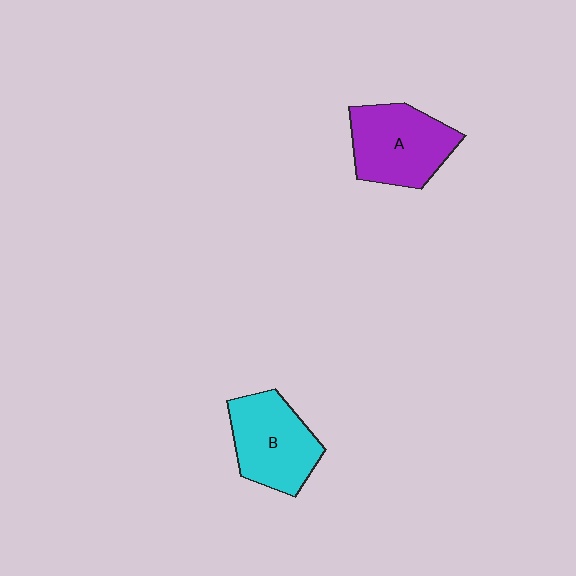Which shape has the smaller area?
Shape B (cyan).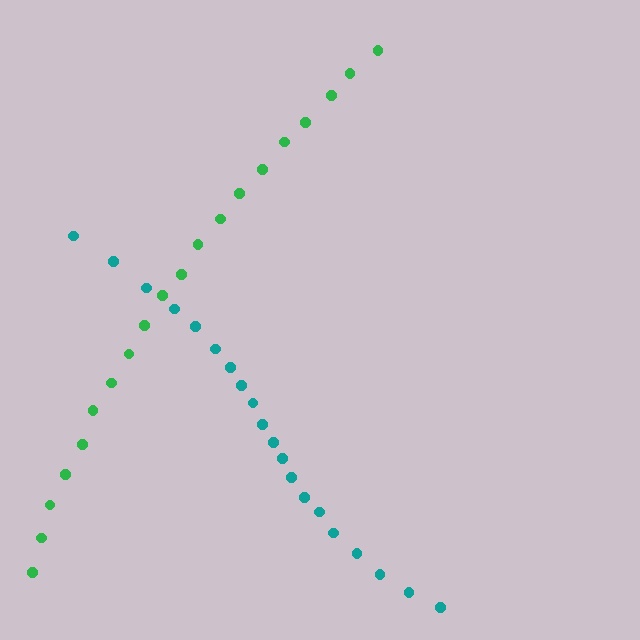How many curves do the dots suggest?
There are 2 distinct paths.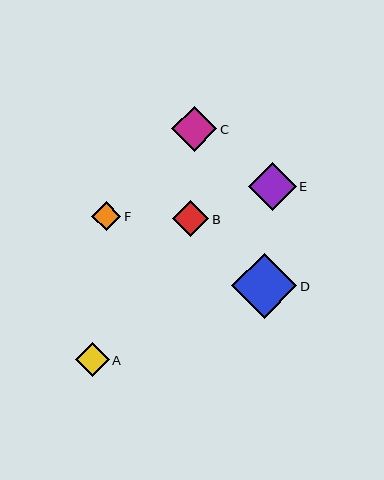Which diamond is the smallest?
Diamond F is the smallest with a size of approximately 29 pixels.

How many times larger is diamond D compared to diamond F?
Diamond D is approximately 2.3 times the size of diamond F.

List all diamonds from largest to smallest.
From largest to smallest: D, E, C, B, A, F.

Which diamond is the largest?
Diamond D is the largest with a size of approximately 66 pixels.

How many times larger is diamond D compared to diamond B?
Diamond D is approximately 1.8 times the size of diamond B.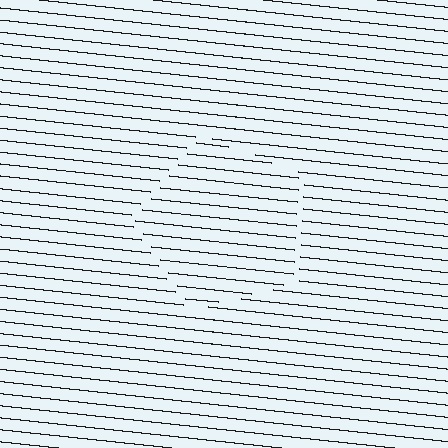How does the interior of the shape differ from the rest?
The interior of the shape contains the same grating, shifted by half a period — the contour is defined by the phase discontinuity where line-ends from the inner and outer gratings abut.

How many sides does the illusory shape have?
5 sides — the line-ends trace a pentagon.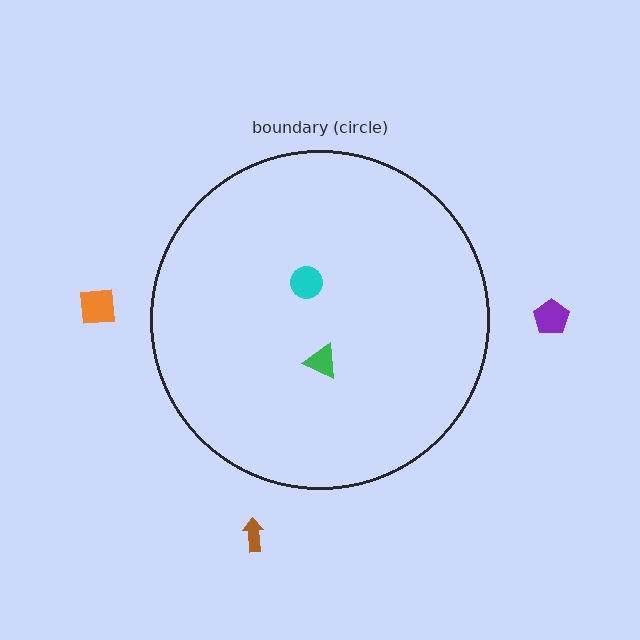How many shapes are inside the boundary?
2 inside, 3 outside.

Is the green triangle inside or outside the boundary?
Inside.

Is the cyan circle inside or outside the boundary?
Inside.